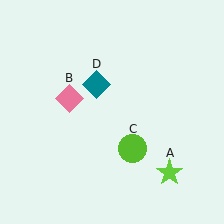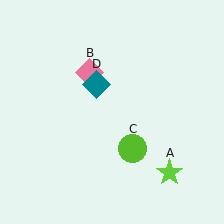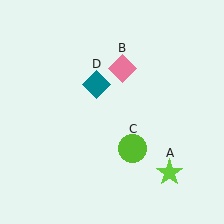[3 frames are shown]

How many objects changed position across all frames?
1 object changed position: pink diamond (object B).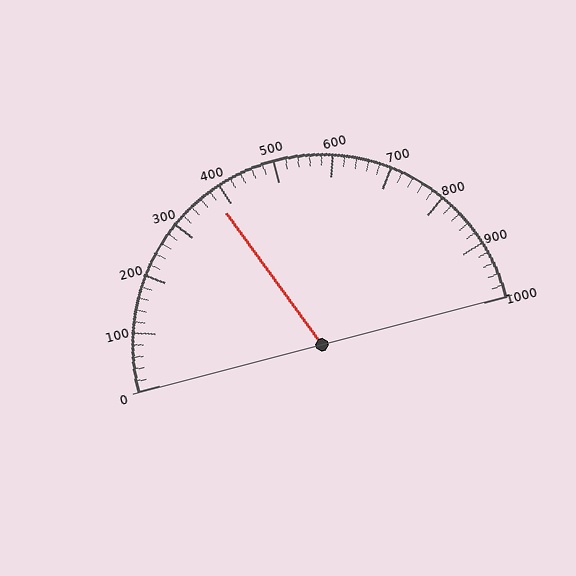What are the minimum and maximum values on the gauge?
The gauge ranges from 0 to 1000.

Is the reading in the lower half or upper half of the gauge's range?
The reading is in the lower half of the range (0 to 1000).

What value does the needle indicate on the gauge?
The needle indicates approximately 380.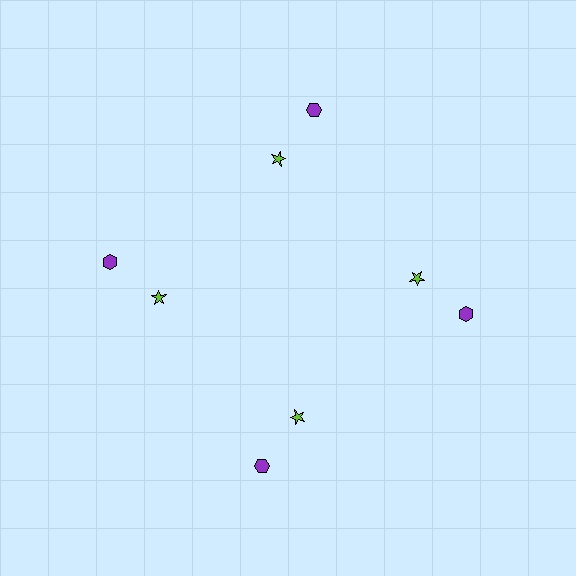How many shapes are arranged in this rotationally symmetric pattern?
There are 8 shapes, arranged in 4 groups of 2.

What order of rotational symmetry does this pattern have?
This pattern has 4-fold rotational symmetry.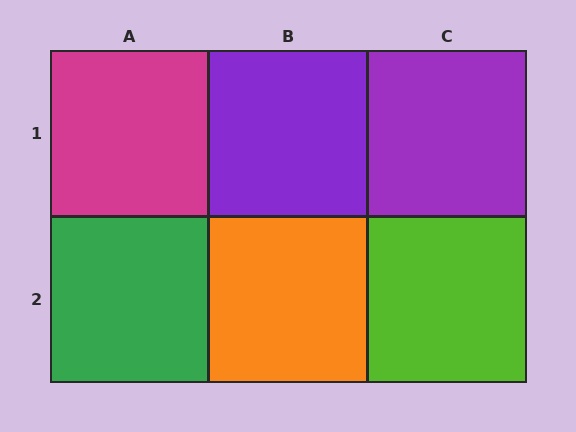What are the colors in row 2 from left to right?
Green, orange, lime.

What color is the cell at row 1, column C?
Purple.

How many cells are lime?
1 cell is lime.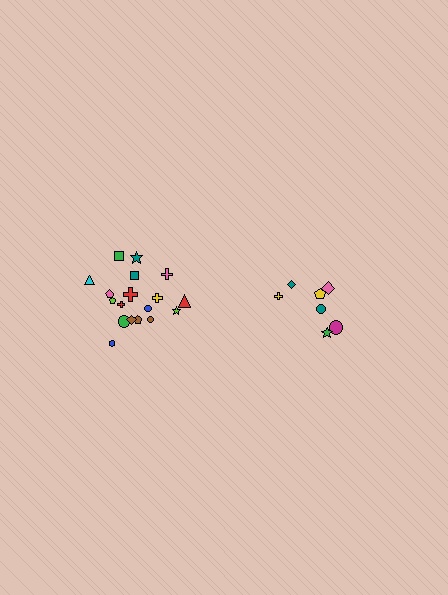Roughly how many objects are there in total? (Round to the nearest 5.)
Roughly 25 objects in total.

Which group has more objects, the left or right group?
The left group.